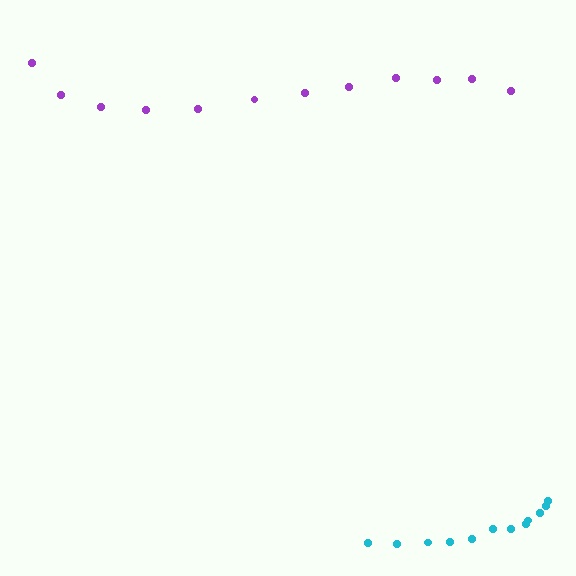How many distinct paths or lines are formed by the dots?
There are 2 distinct paths.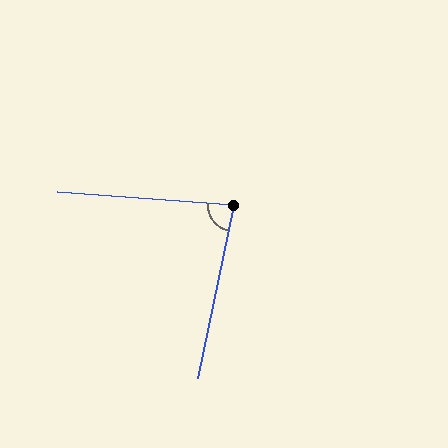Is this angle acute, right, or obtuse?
It is acute.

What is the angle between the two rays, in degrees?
Approximately 83 degrees.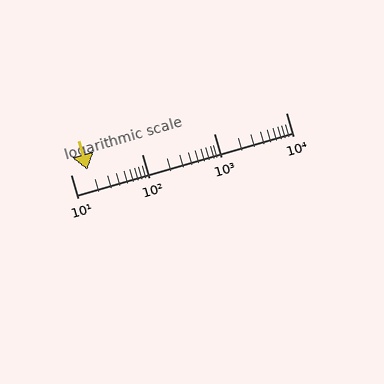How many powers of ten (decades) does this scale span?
The scale spans 3 decades, from 10 to 10000.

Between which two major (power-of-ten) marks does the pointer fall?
The pointer is between 10 and 100.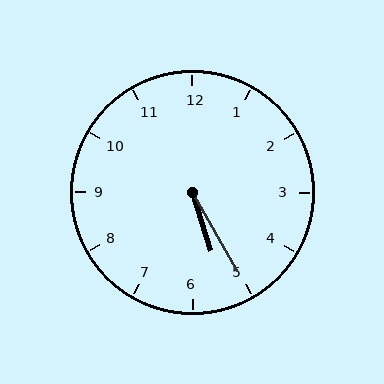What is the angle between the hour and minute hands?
Approximately 12 degrees.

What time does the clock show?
5:25.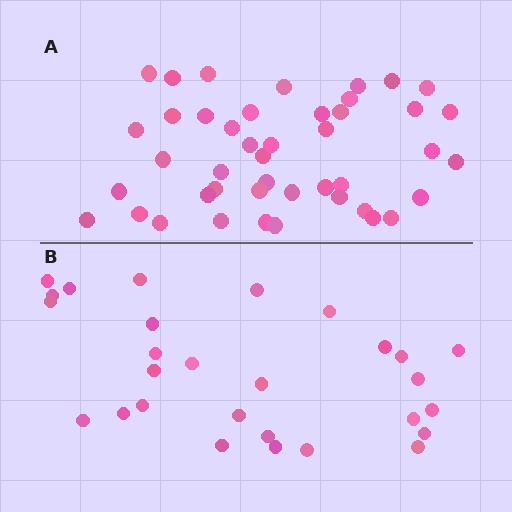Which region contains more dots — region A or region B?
Region A (the top region) has more dots.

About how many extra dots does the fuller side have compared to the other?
Region A has approximately 15 more dots than region B.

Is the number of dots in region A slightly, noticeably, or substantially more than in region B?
Region A has substantially more. The ratio is roughly 1.6 to 1.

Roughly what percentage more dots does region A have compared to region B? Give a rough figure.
About 55% more.